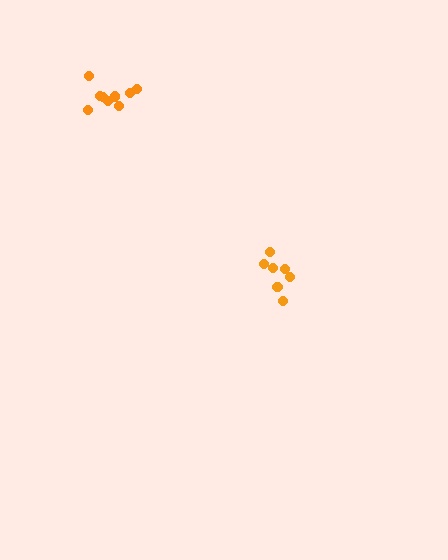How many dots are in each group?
Group 1: 7 dots, Group 2: 9 dots (16 total).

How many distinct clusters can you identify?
There are 2 distinct clusters.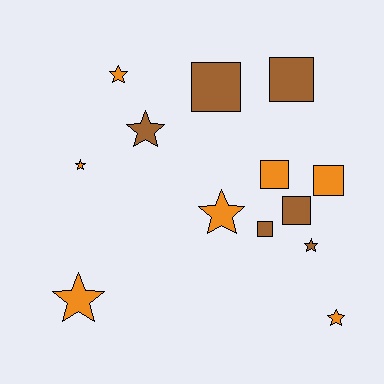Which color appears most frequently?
Orange, with 7 objects.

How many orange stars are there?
There are 5 orange stars.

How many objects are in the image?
There are 13 objects.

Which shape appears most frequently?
Star, with 7 objects.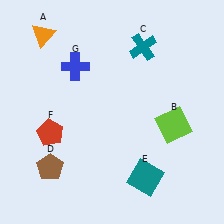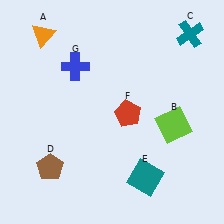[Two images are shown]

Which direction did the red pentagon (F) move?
The red pentagon (F) moved right.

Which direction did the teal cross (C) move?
The teal cross (C) moved right.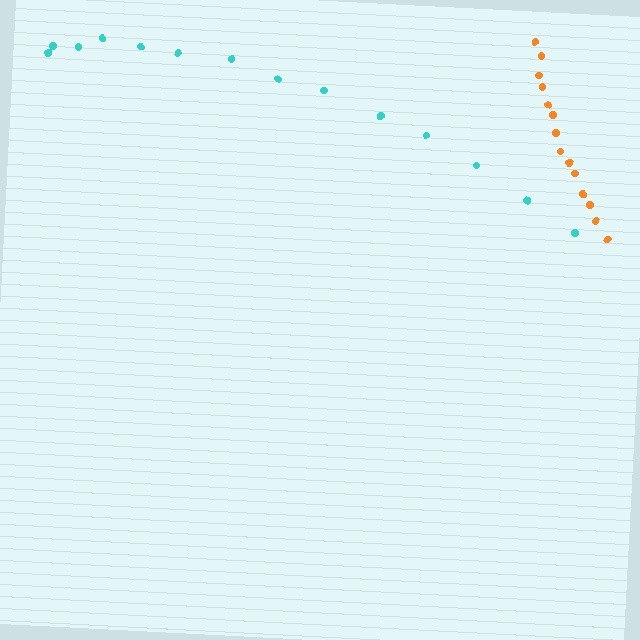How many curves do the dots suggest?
There are 2 distinct paths.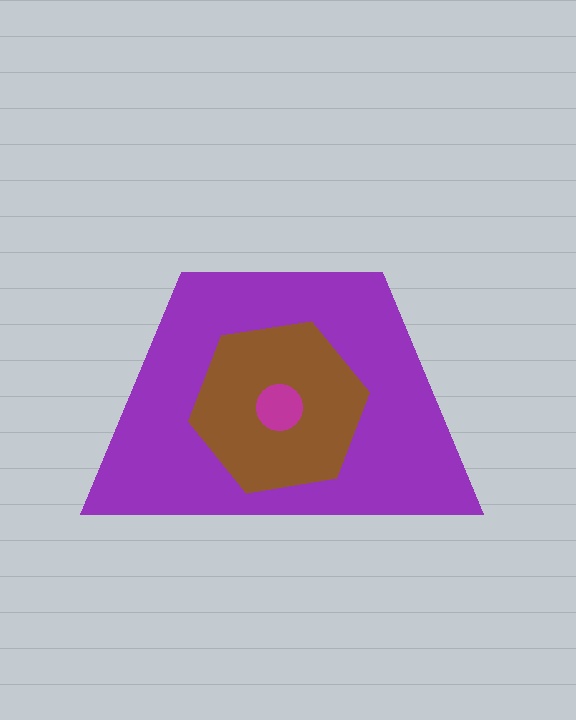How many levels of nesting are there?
3.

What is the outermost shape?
The purple trapezoid.